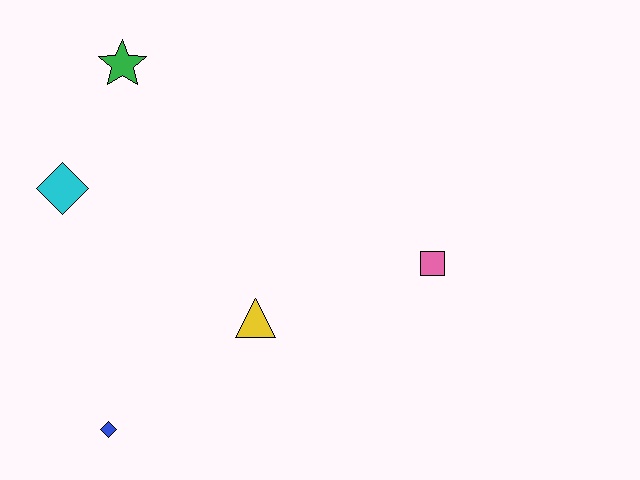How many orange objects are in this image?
There are no orange objects.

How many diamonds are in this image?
There are 2 diamonds.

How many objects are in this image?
There are 5 objects.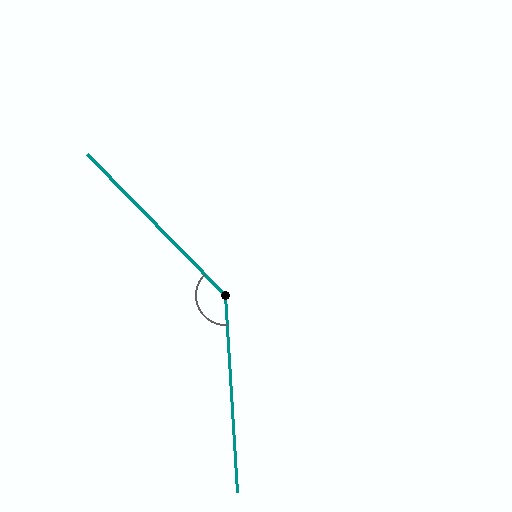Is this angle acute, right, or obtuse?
It is obtuse.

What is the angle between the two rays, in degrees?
Approximately 139 degrees.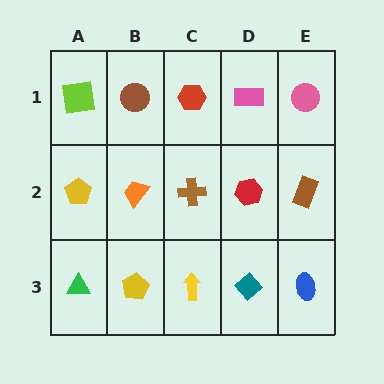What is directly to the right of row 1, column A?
A brown circle.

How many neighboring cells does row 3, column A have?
2.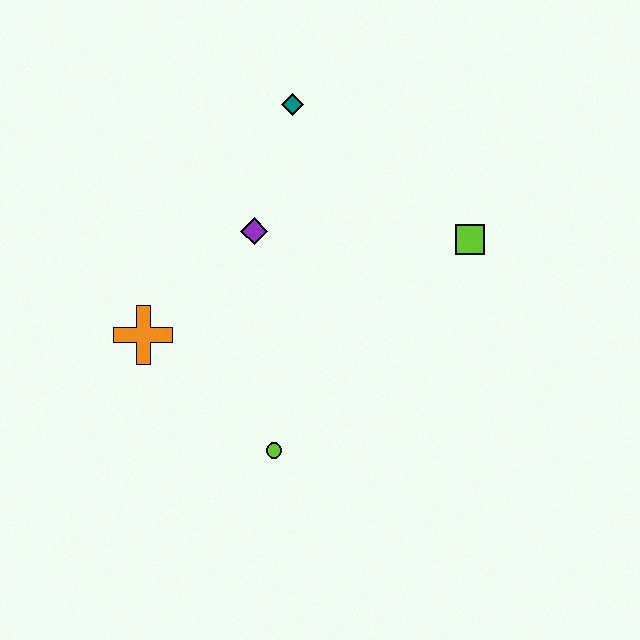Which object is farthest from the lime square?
The orange cross is farthest from the lime square.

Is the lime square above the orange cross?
Yes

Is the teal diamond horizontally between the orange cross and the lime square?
Yes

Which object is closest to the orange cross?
The purple diamond is closest to the orange cross.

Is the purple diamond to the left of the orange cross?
No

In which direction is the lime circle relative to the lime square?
The lime circle is below the lime square.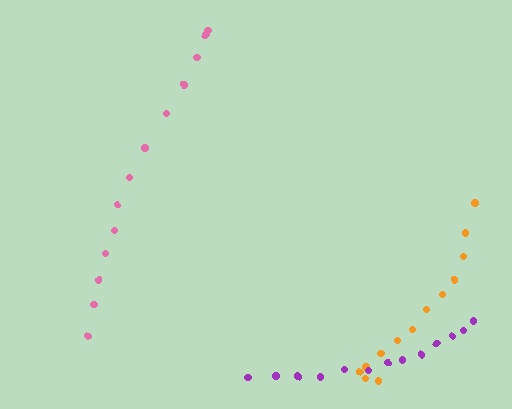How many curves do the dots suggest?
There are 3 distinct paths.